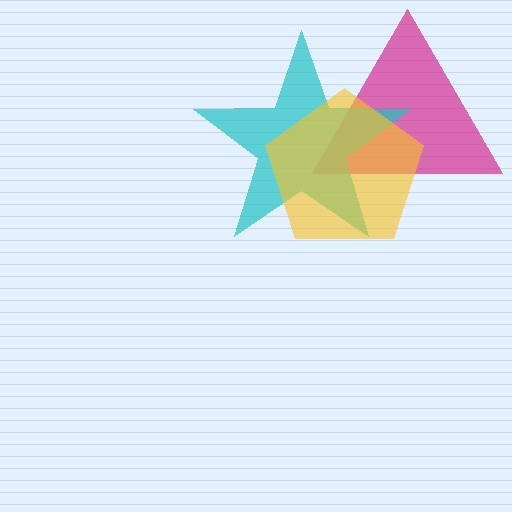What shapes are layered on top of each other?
The layered shapes are: a magenta triangle, a cyan star, a yellow pentagon.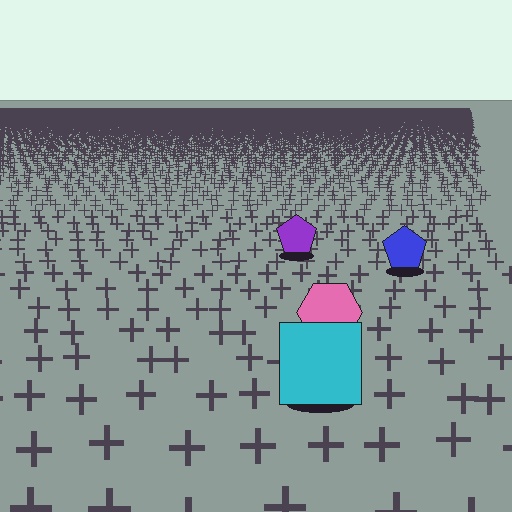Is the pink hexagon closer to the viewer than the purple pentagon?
Yes. The pink hexagon is closer — you can tell from the texture gradient: the ground texture is coarser near it.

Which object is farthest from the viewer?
The purple pentagon is farthest from the viewer. It appears smaller and the ground texture around it is denser.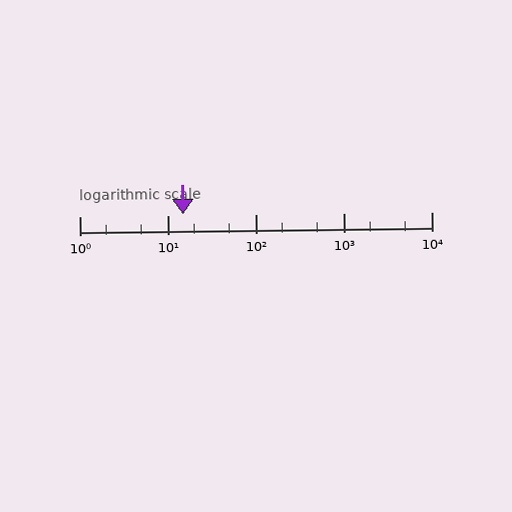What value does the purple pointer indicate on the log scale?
The pointer indicates approximately 15.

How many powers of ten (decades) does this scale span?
The scale spans 4 decades, from 1 to 10000.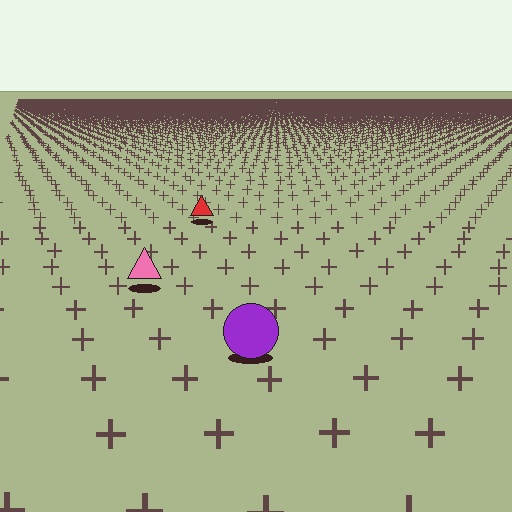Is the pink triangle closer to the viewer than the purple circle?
No. The purple circle is closer — you can tell from the texture gradient: the ground texture is coarser near it.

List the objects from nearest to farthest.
From nearest to farthest: the purple circle, the pink triangle, the red triangle.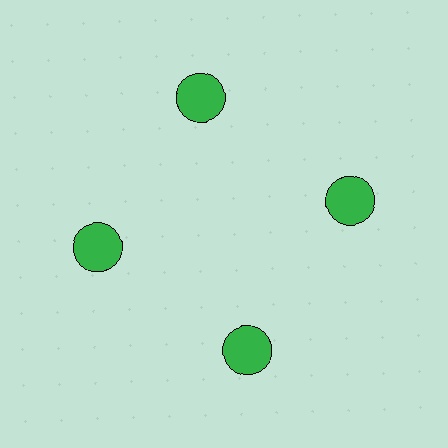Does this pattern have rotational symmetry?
Yes, this pattern has 4-fold rotational symmetry. It looks the same after rotating 90 degrees around the center.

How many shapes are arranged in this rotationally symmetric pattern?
There are 4 shapes, arranged in 4 groups of 1.